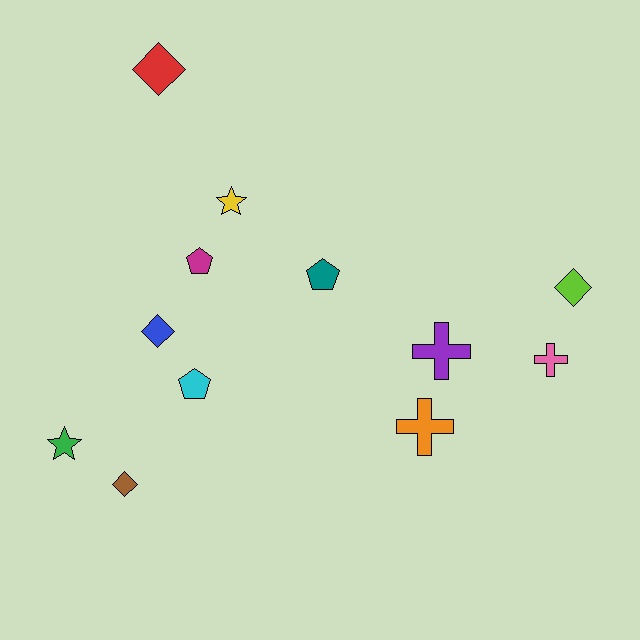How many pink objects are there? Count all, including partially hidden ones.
There is 1 pink object.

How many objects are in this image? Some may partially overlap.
There are 12 objects.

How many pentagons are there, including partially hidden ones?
There are 3 pentagons.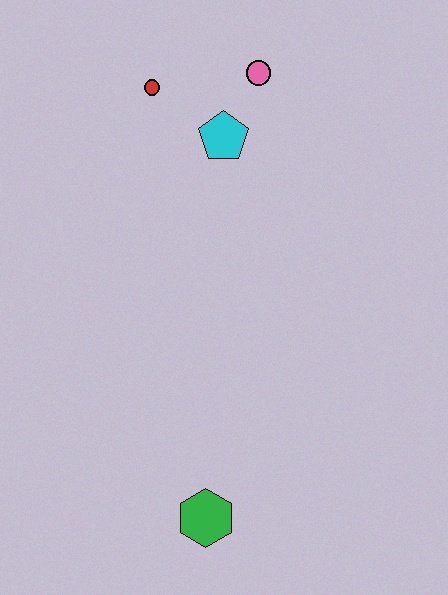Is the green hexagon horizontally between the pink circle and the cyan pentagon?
No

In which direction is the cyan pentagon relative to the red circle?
The cyan pentagon is to the right of the red circle.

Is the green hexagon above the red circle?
No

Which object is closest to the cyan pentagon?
The pink circle is closest to the cyan pentagon.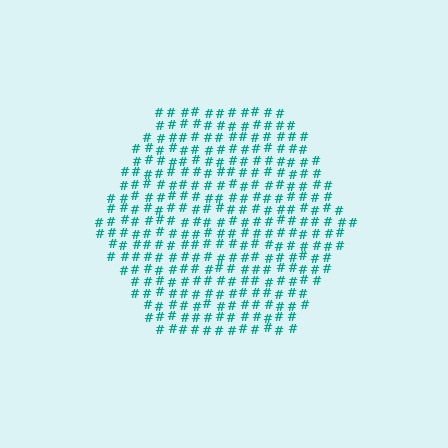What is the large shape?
The large shape is a hexagon.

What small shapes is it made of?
It is made of small hash symbols.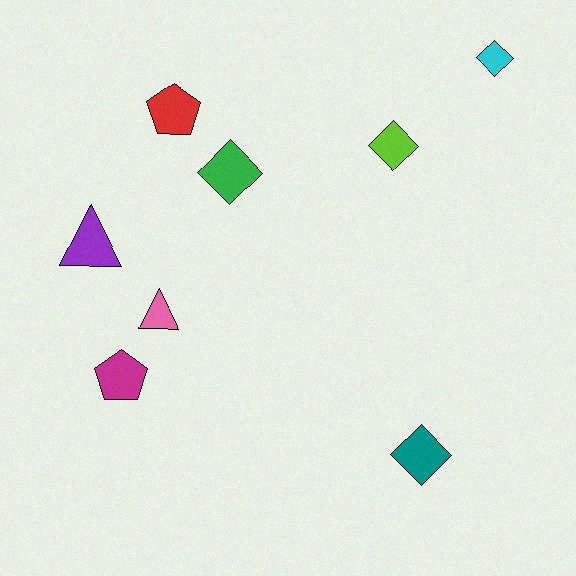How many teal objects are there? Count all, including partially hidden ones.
There is 1 teal object.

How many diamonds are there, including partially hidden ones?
There are 4 diamonds.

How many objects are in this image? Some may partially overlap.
There are 8 objects.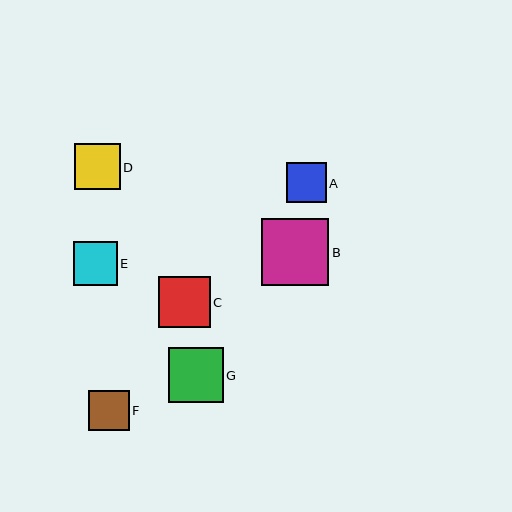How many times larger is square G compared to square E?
Square G is approximately 1.3 times the size of square E.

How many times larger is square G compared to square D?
Square G is approximately 1.2 times the size of square D.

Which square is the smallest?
Square A is the smallest with a size of approximately 40 pixels.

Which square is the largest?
Square B is the largest with a size of approximately 67 pixels.